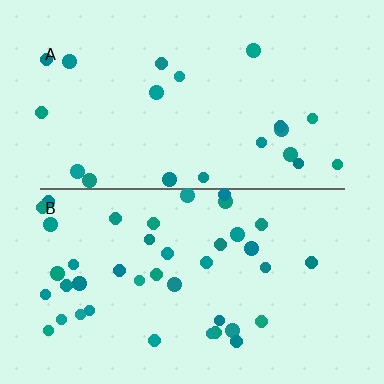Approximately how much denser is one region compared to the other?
Approximately 2.0× — region B over region A.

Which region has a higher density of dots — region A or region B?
B (the bottom).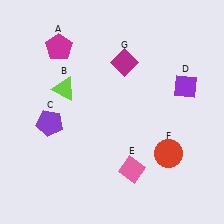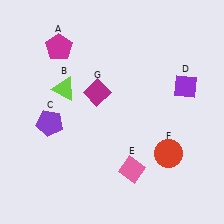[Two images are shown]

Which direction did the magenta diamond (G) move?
The magenta diamond (G) moved down.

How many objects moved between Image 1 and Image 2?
1 object moved between the two images.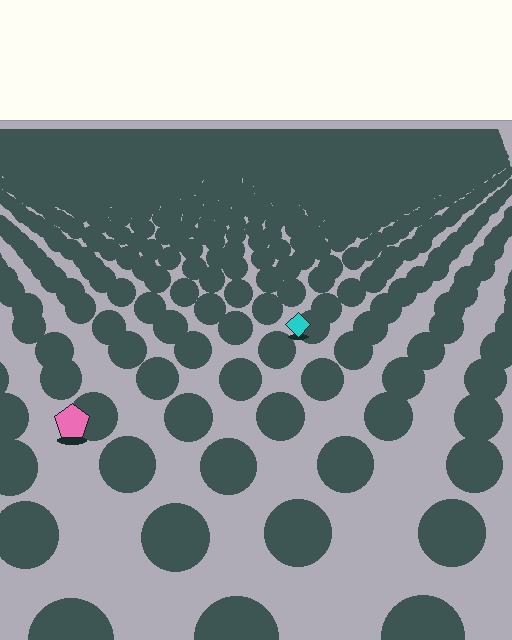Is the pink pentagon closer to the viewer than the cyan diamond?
Yes. The pink pentagon is closer — you can tell from the texture gradient: the ground texture is coarser near it.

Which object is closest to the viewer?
The pink pentagon is closest. The texture marks near it are larger and more spread out.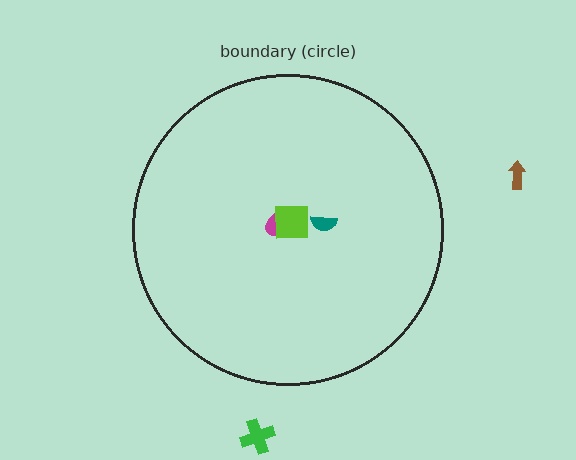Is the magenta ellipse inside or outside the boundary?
Inside.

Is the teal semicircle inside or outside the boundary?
Inside.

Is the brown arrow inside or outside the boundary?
Outside.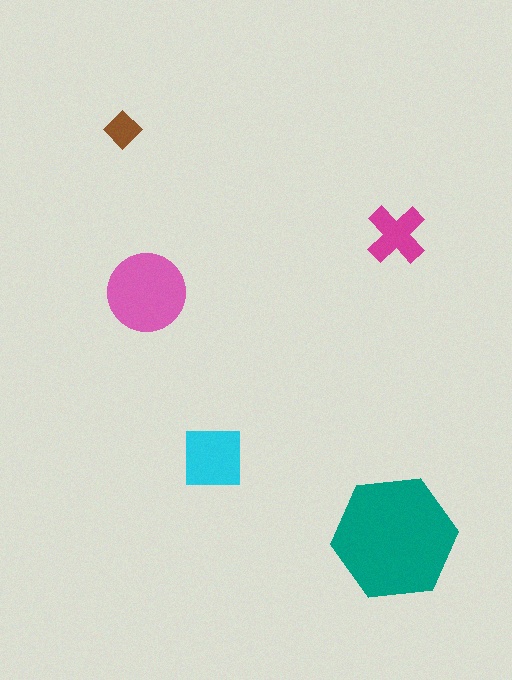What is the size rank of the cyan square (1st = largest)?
3rd.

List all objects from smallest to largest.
The brown diamond, the magenta cross, the cyan square, the pink circle, the teal hexagon.